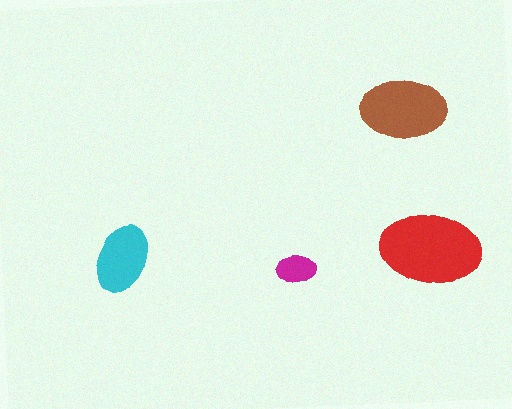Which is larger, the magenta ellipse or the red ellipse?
The red one.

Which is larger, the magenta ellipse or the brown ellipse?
The brown one.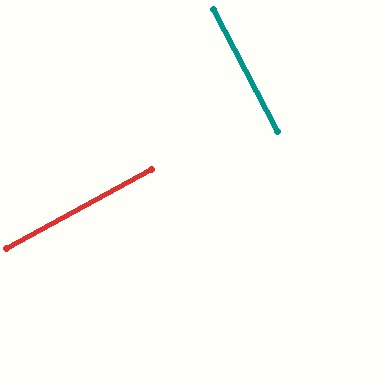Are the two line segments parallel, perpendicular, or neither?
Perpendicular — they meet at approximately 89°.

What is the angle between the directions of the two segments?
Approximately 89 degrees.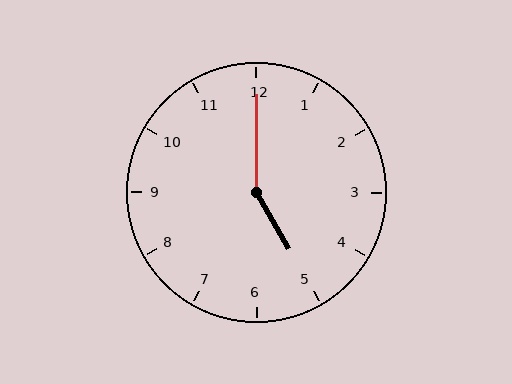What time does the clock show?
5:00.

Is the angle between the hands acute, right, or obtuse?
It is obtuse.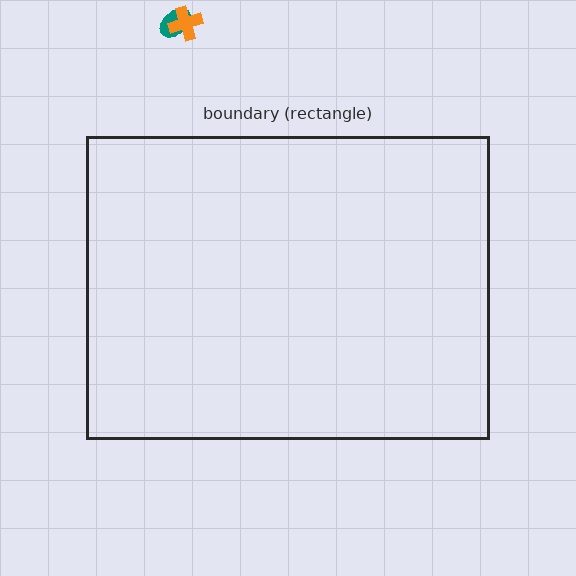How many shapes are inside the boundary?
0 inside, 2 outside.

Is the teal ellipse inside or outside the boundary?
Outside.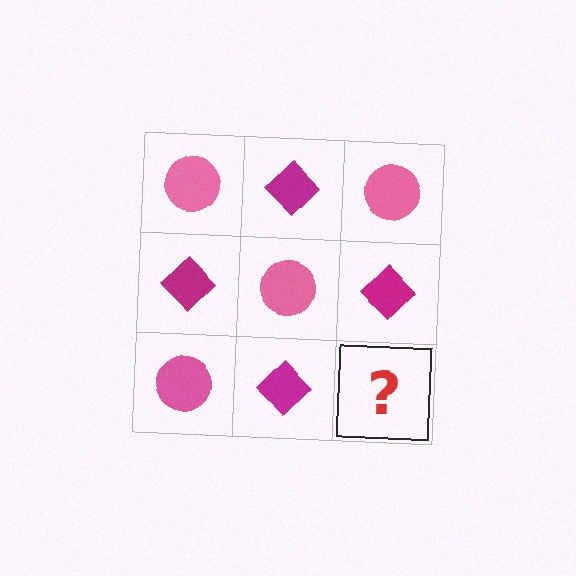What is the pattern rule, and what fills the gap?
The rule is that it alternates pink circle and magenta diamond in a checkerboard pattern. The gap should be filled with a pink circle.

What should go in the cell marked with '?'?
The missing cell should contain a pink circle.